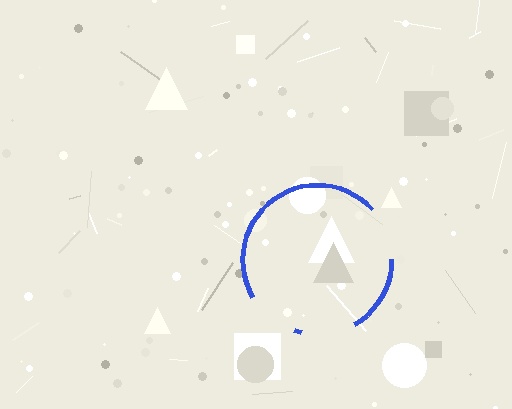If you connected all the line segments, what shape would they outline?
They would outline a circle.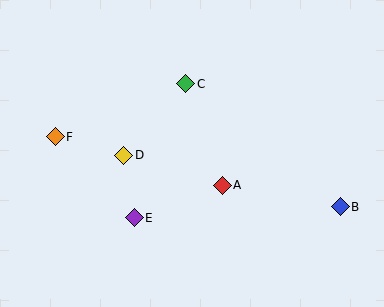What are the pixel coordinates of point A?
Point A is at (222, 185).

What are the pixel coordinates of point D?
Point D is at (124, 155).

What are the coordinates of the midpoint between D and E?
The midpoint between D and E is at (129, 186).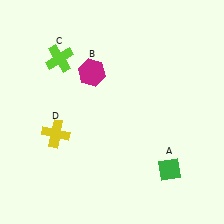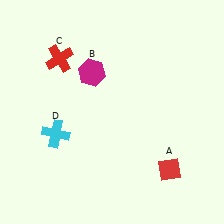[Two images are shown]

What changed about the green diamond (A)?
In Image 1, A is green. In Image 2, it changed to red.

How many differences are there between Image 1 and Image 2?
There are 3 differences between the two images.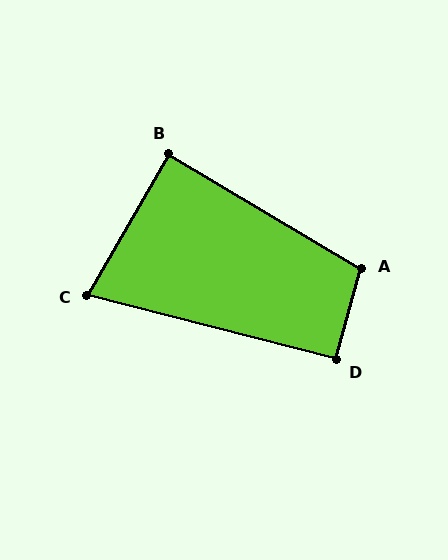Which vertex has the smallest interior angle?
C, at approximately 75 degrees.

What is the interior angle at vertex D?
Approximately 91 degrees (approximately right).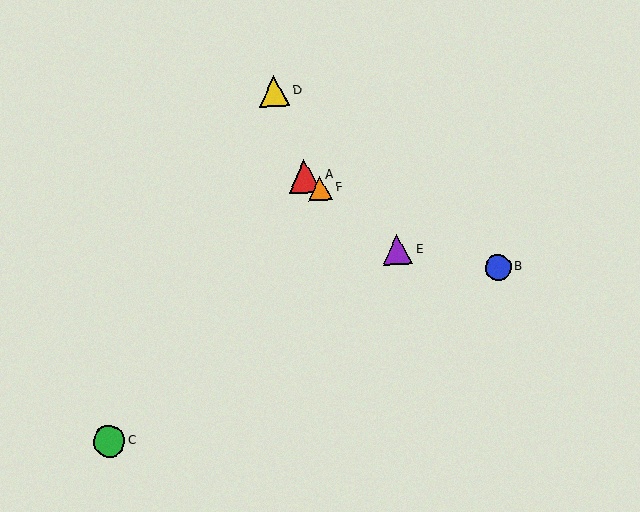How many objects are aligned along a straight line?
3 objects (A, E, F) are aligned along a straight line.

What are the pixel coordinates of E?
Object E is at (397, 250).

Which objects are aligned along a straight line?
Objects A, E, F are aligned along a straight line.